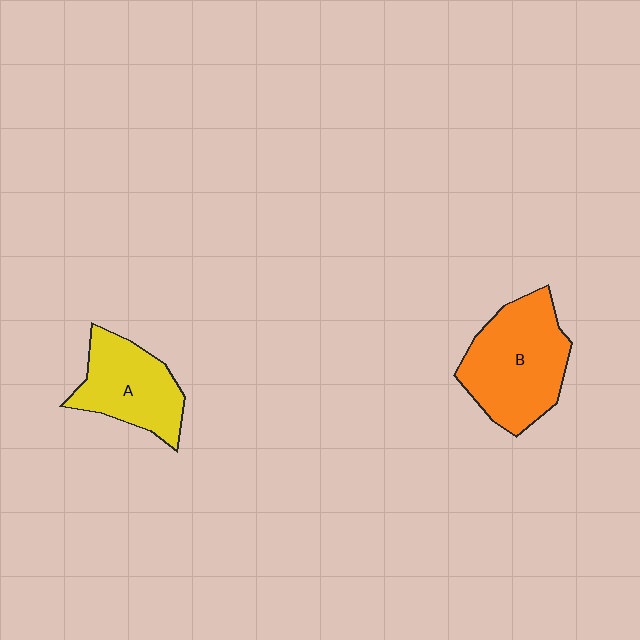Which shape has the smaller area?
Shape A (yellow).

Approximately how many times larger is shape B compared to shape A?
Approximately 1.4 times.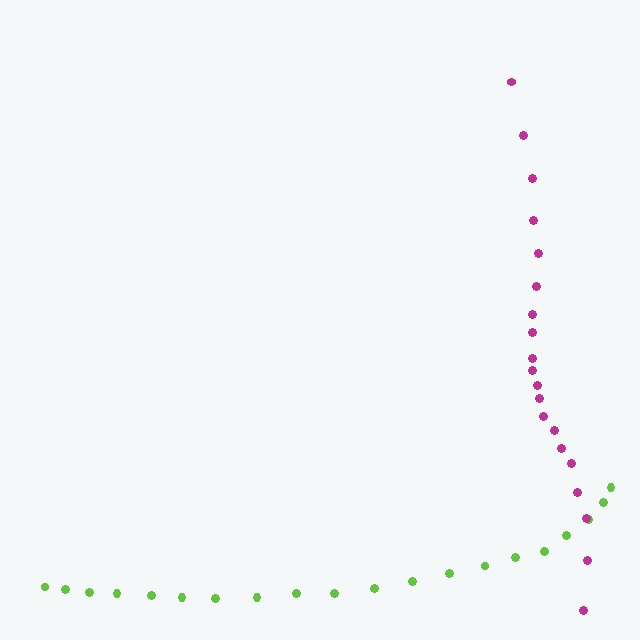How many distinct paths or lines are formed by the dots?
There are 2 distinct paths.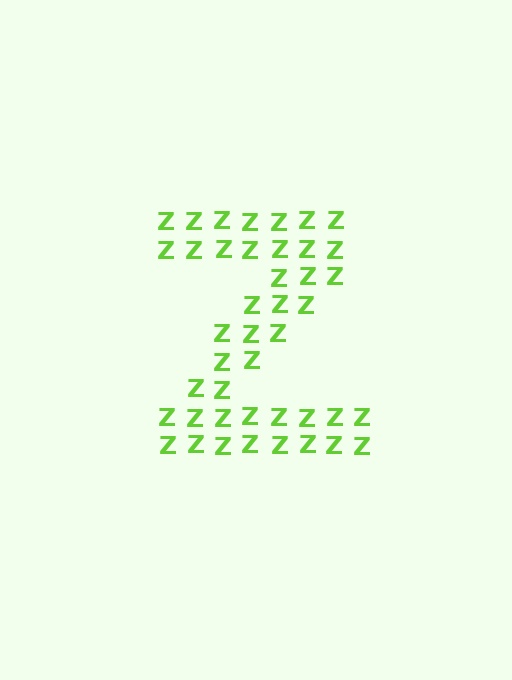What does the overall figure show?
The overall figure shows the letter Z.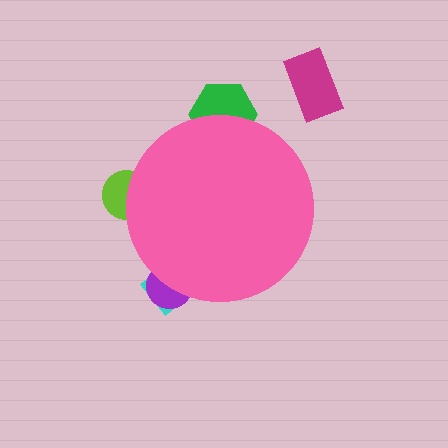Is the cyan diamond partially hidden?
Yes, the cyan diamond is partially hidden behind the pink circle.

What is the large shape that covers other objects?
A pink circle.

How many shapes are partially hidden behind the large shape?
4 shapes are partially hidden.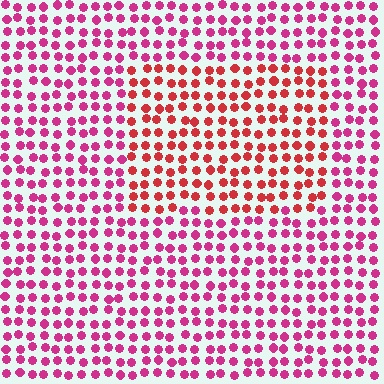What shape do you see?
I see a rectangle.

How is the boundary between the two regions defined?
The boundary is defined purely by a slight shift in hue (about 32 degrees). Spacing, size, and orientation are identical on both sides.